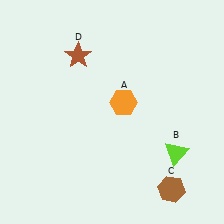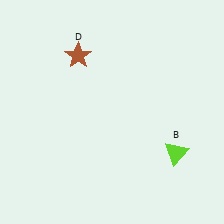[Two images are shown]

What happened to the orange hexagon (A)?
The orange hexagon (A) was removed in Image 2. It was in the top-right area of Image 1.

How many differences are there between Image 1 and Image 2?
There are 2 differences between the two images.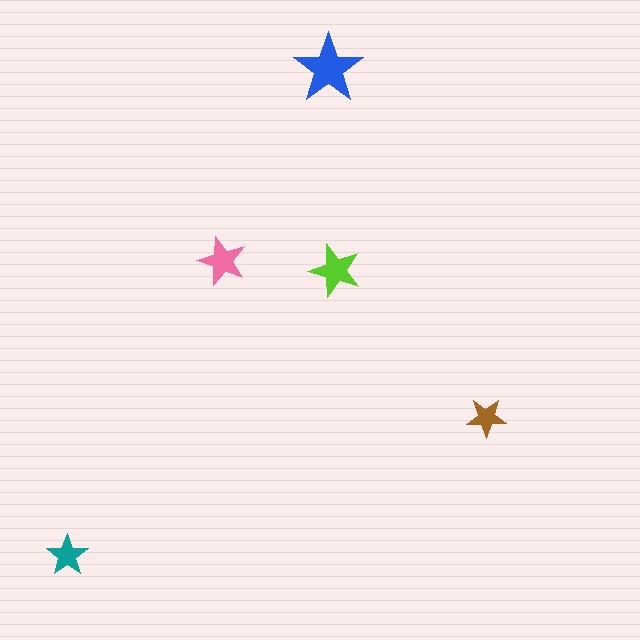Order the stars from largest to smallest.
the blue one, the lime one, the pink one, the teal one, the brown one.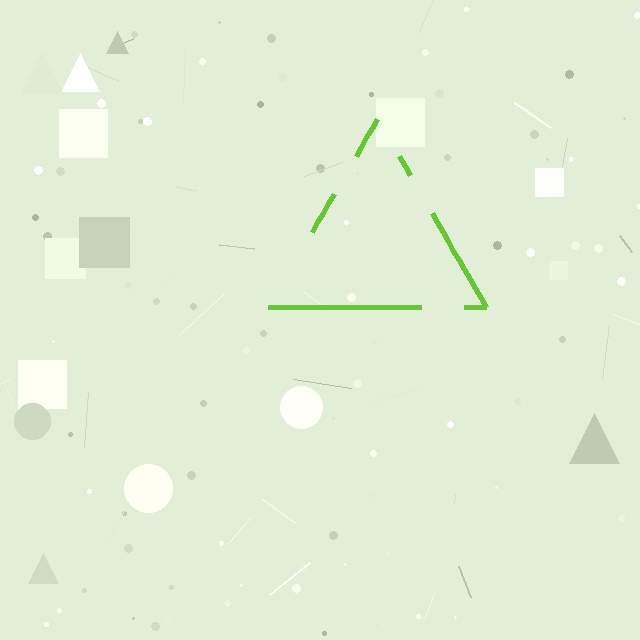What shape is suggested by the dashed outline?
The dashed outline suggests a triangle.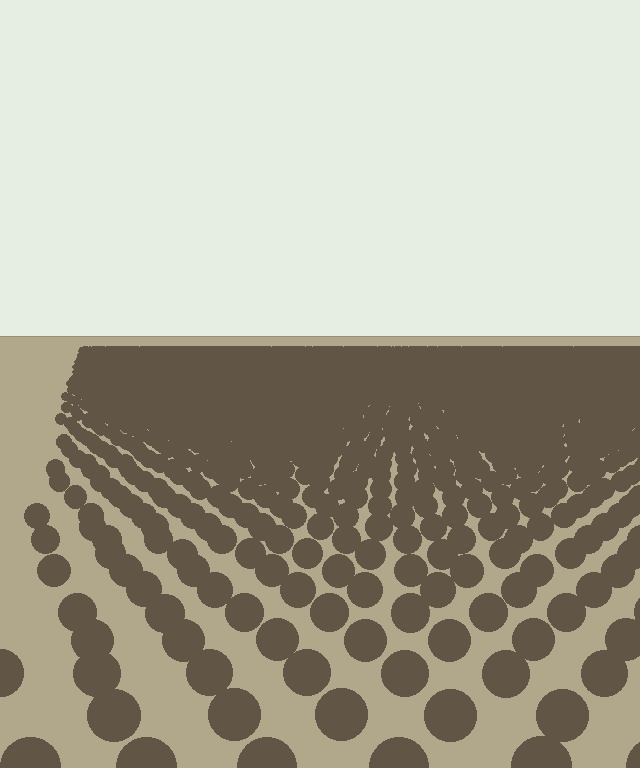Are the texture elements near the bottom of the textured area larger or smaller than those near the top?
Larger. Near the bottom, elements are closer to the viewer and appear at a bigger on-screen size.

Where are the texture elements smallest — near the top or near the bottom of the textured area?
Near the top.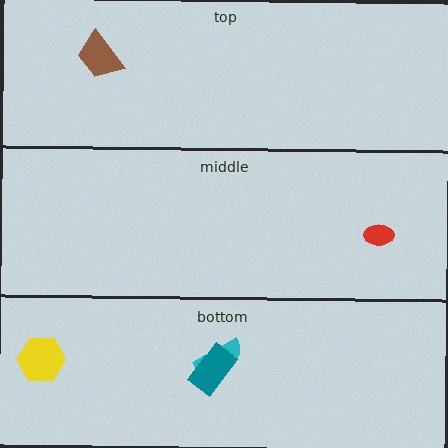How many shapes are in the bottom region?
3.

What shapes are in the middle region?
The red ellipse.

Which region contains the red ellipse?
The middle region.